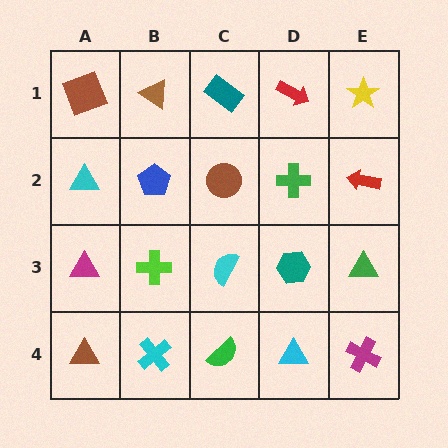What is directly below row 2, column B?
A lime cross.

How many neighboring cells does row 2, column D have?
4.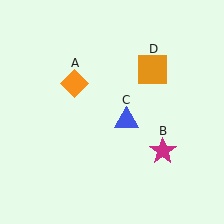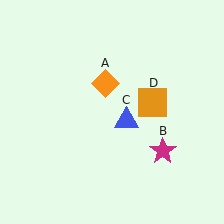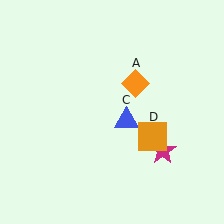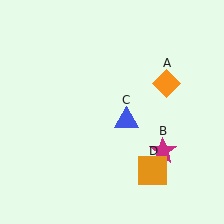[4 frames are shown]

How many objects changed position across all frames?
2 objects changed position: orange diamond (object A), orange square (object D).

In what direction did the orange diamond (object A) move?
The orange diamond (object A) moved right.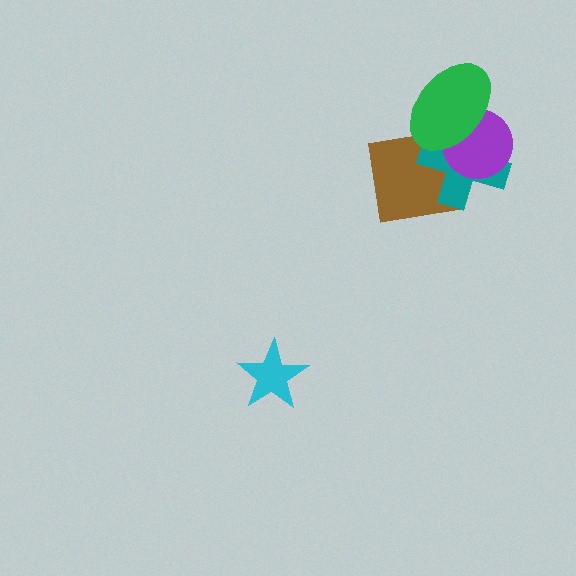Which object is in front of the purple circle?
The green ellipse is in front of the purple circle.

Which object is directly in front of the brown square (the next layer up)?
The teal cross is directly in front of the brown square.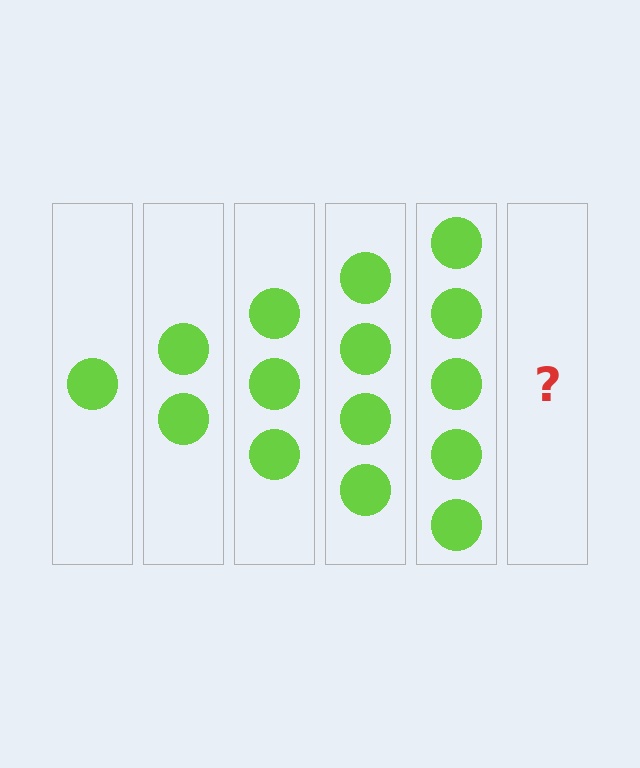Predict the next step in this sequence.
The next step is 6 circles.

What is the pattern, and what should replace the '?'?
The pattern is that each step adds one more circle. The '?' should be 6 circles.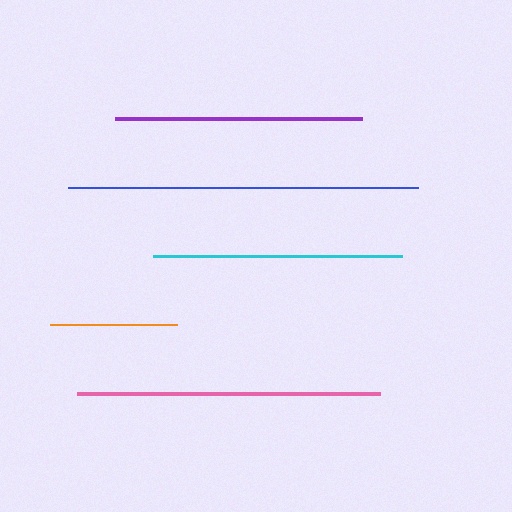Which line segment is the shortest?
The orange line is the shortest at approximately 127 pixels.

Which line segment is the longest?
The blue line is the longest at approximately 350 pixels.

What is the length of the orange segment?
The orange segment is approximately 127 pixels long.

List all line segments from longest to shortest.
From longest to shortest: blue, pink, cyan, purple, orange.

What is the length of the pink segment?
The pink segment is approximately 303 pixels long.